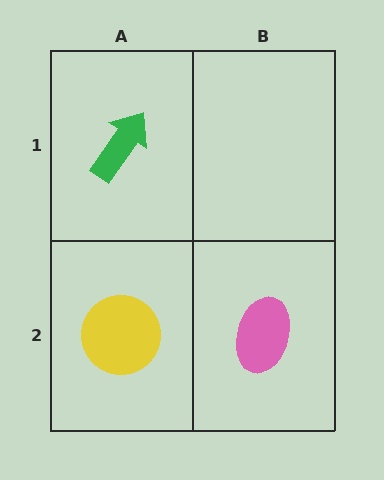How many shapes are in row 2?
2 shapes.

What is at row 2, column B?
A pink ellipse.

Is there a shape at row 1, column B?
No, that cell is empty.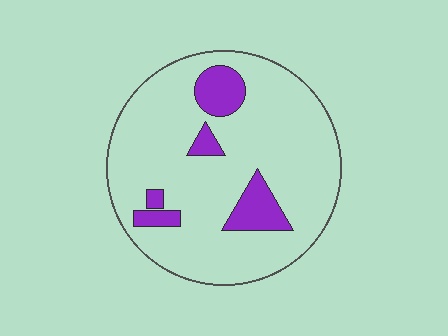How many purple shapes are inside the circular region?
5.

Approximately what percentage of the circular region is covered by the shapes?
Approximately 15%.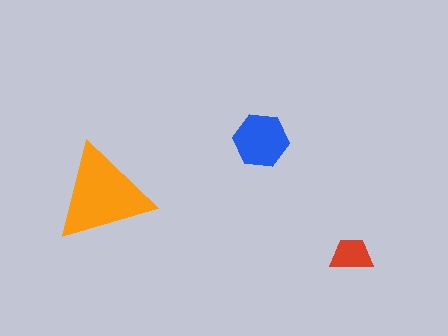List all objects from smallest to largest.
The red trapezoid, the blue hexagon, the orange triangle.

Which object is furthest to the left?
The orange triangle is leftmost.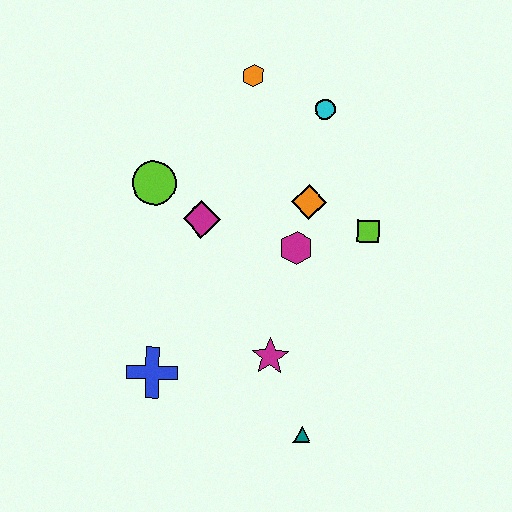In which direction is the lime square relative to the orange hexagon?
The lime square is below the orange hexagon.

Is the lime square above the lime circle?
No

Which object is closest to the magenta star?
The teal triangle is closest to the magenta star.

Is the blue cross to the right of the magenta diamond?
No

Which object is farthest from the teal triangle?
The orange hexagon is farthest from the teal triangle.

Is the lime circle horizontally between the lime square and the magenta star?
No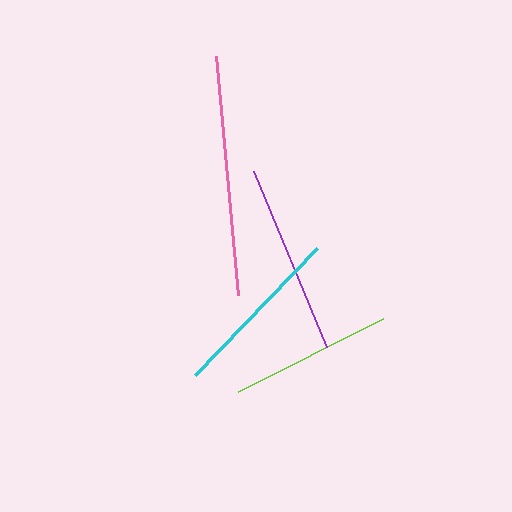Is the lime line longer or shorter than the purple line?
The purple line is longer than the lime line.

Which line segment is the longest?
The pink line is the longest at approximately 241 pixels.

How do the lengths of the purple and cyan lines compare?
The purple and cyan lines are approximately the same length.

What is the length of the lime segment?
The lime segment is approximately 163 pixels long.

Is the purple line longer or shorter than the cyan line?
The purple line is longer than the cyan line.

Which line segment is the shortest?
The lime line is the shortest at approximately 163 pixels.